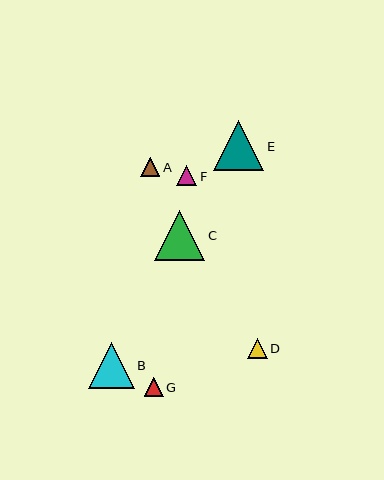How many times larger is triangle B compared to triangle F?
Triangle B is approximately 2.3 times the size of triangle F.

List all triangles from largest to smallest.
From largest to smallest: E, C, B, F, D, G, A.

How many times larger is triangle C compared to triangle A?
Triangle C is approximately 2.6 times the size of triangle A.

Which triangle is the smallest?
Triangle A is the smallest with a size of approximately 19 pixels.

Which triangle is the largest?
Triangle E is the largest with a size of approximately 50 pixels.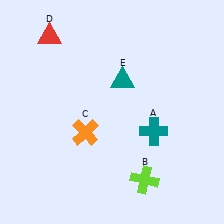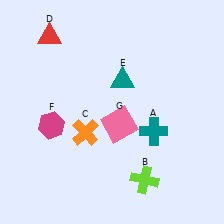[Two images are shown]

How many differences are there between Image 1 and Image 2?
There are 2 differences between the two images.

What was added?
A magenta hexagon (F), a pink square (G) were added in Image 2.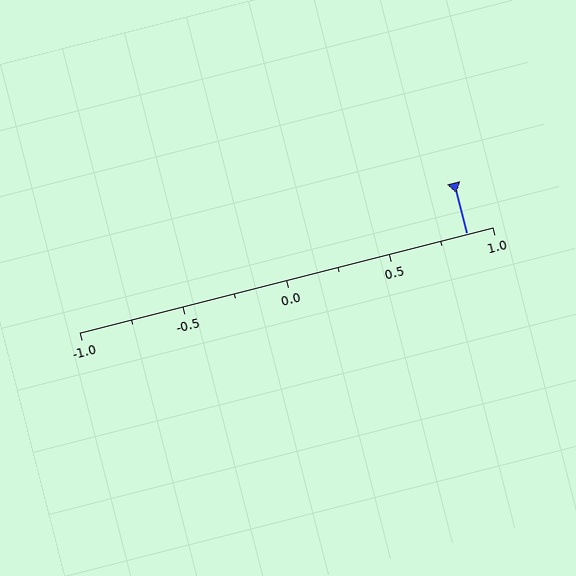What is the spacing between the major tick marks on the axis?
The major ticks are spaced 0.5 apart.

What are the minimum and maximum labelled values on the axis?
The axis runs from -1.0 to 1.0.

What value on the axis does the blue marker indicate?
The marker indicates approximately 0.88.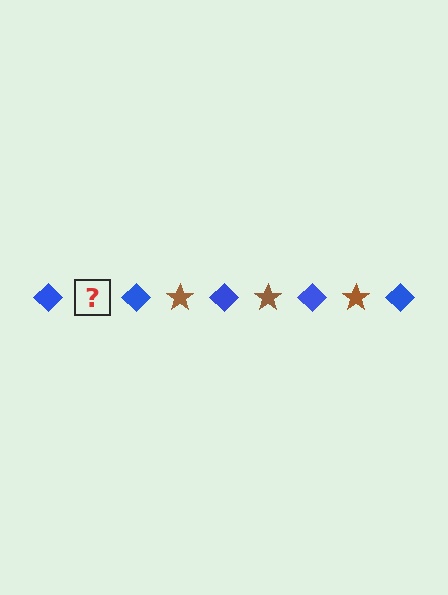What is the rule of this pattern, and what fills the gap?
The rule is that the pattern alternates between blue diamond and brown star. The gap should be filled with a brown star.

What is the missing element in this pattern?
The missing element is a brown star.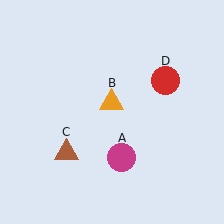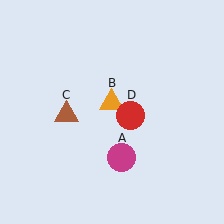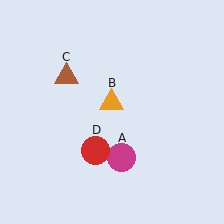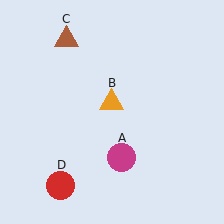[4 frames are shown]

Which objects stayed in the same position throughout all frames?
Magenta circle (object A) and orange triangle (object B) remained stationary.